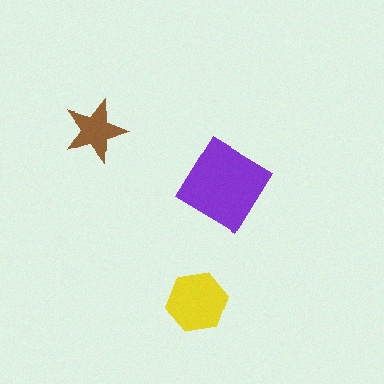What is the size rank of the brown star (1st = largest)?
3rd.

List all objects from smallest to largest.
The brown star, the yellow hexagon, the purple diamond.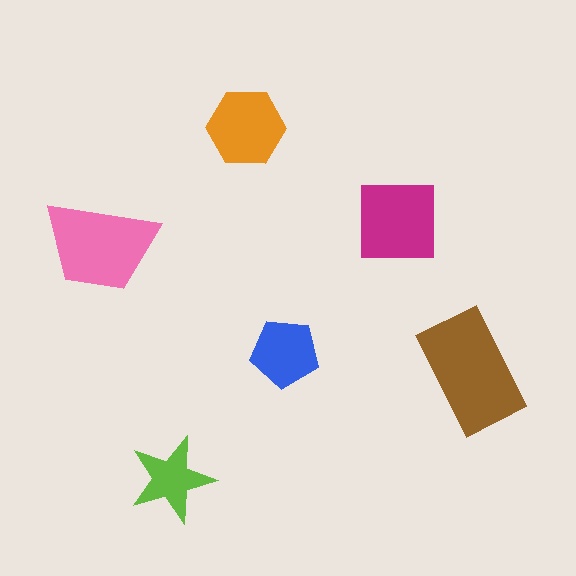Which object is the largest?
The brown rectangle.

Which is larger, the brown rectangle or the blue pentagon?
The brown rectangle.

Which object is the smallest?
The lime star.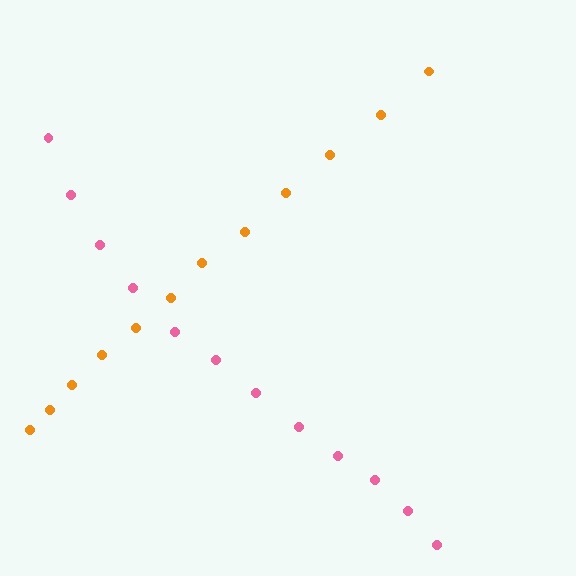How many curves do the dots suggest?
There are 2 distinct paths.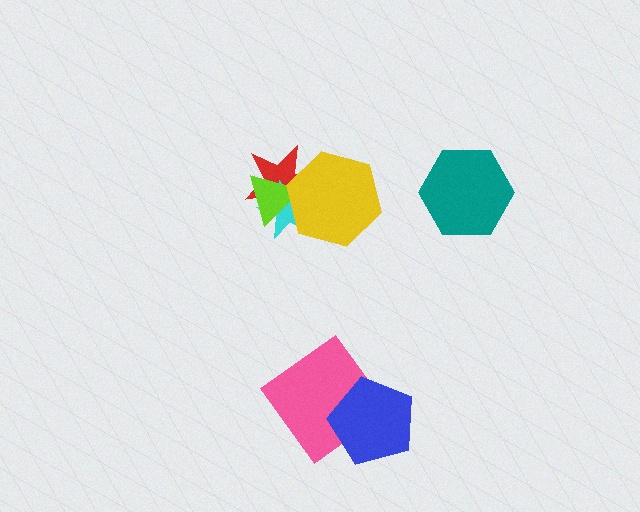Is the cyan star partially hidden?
Yes, it is partially covered by another shape.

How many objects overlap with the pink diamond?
1 object overlaps with the pink diamond.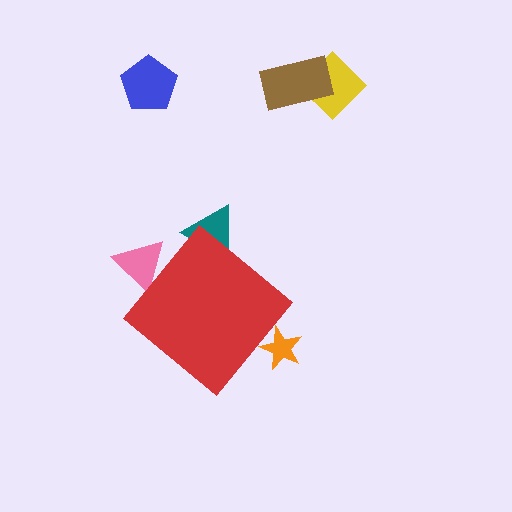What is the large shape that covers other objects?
A red diamond.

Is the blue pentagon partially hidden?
No, the blue pentagon is fully visible.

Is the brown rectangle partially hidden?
No, the brown rectangle is fully visible.